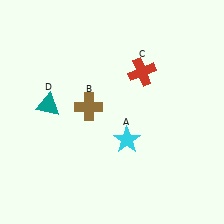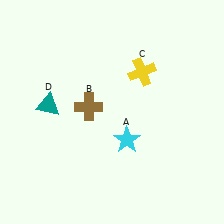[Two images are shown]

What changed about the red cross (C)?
In Image 1, C is red. In Image 2, it changed to yellow.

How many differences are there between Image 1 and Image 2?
There is 1 difference between the two images.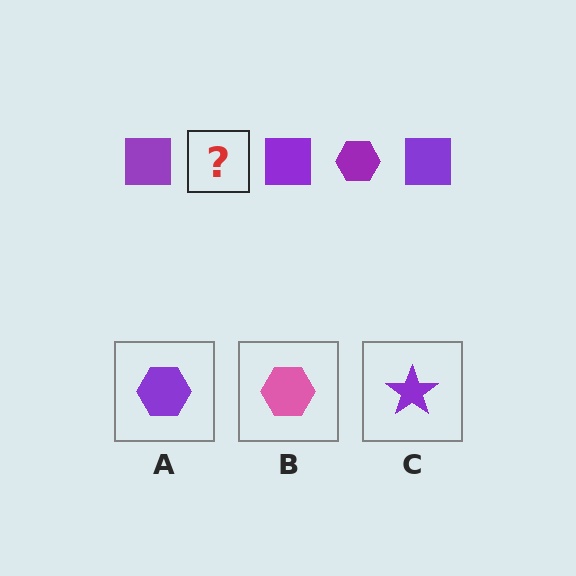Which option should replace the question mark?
Option A.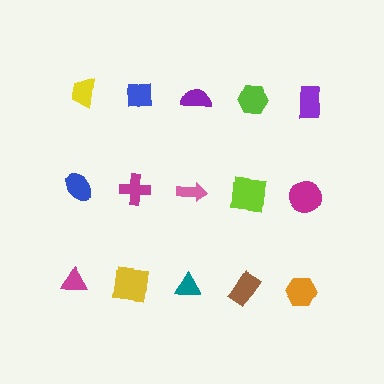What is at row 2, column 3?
A pink arrow.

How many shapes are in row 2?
5 shapes.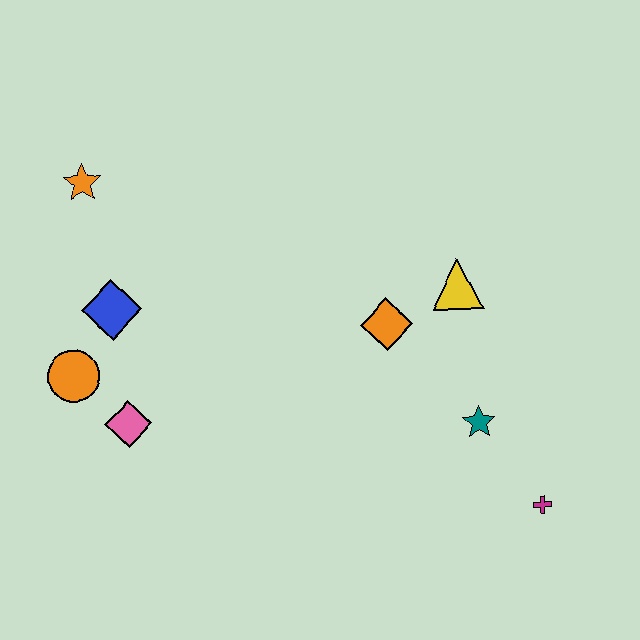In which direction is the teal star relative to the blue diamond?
The teal star is to the right of the blue diamond.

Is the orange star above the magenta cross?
Yes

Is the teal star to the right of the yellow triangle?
Yes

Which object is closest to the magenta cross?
The teal star is closest to the magenta cross.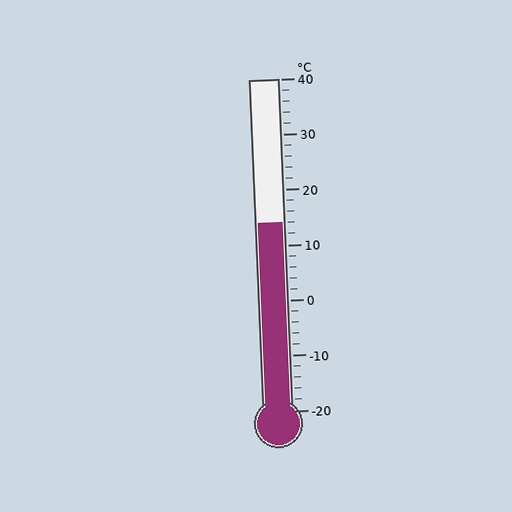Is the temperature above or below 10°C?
The temperature is above 10°C.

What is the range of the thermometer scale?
The thermometer scale ranges from -20°C to 40°C.